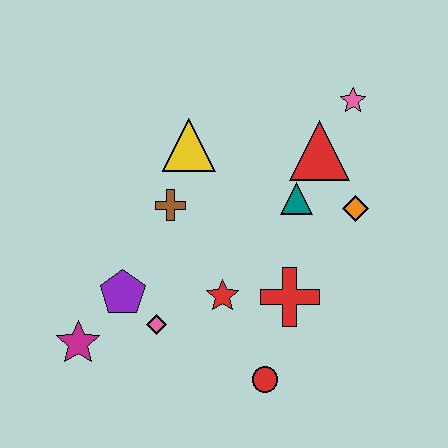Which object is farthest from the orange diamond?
The magenta star is farthest from the orange diamond.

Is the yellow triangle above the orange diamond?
Yes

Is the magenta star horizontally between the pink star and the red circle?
No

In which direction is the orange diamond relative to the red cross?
The orange diamond is above the red cross.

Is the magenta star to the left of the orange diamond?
Yes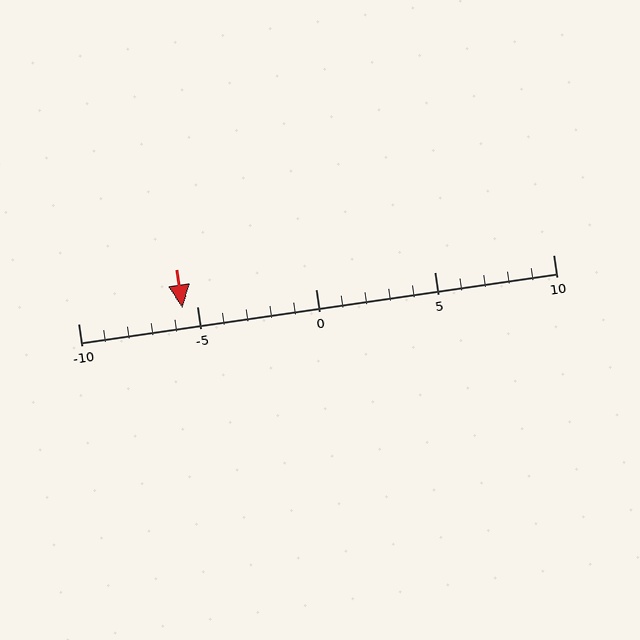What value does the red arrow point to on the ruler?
The red arrow points to approximately -6.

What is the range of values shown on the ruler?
The ruler shows values from -10 to 10.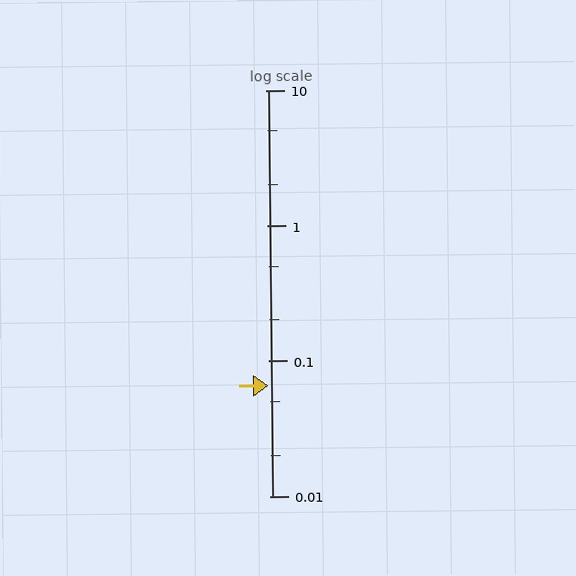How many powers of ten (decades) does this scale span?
The scale spans 3 decades, from 0.01 to 10.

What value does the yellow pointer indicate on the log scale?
The pointer indicates approximately 0.065.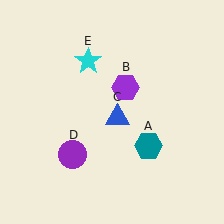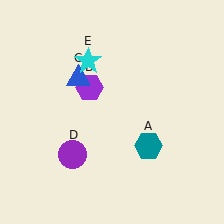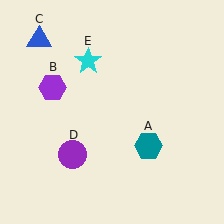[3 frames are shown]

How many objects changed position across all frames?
2 objects changed position: purple hexagon (object B), blue triangle (object C).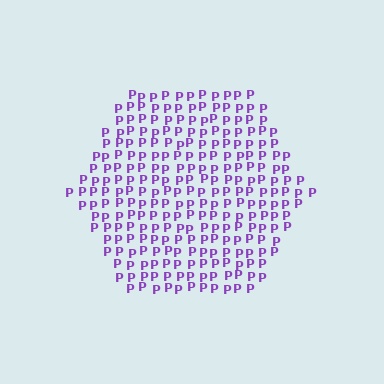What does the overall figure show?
The overall figure shows a hexagon.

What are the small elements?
The small elements are letter P's.